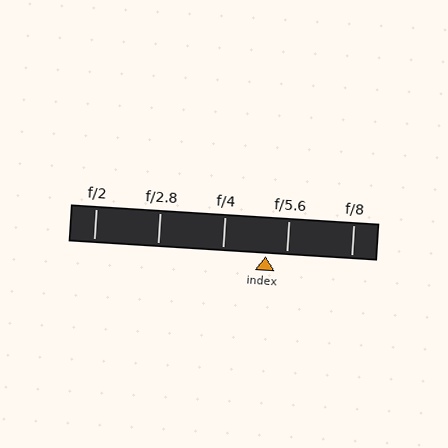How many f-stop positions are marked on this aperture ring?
There are 5 f-stop positions marked.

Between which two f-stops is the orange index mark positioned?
The index mark is between f/4 and f/5.6.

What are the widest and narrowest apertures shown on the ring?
The widest aperture shown is f/2 and the narrowest is f/8.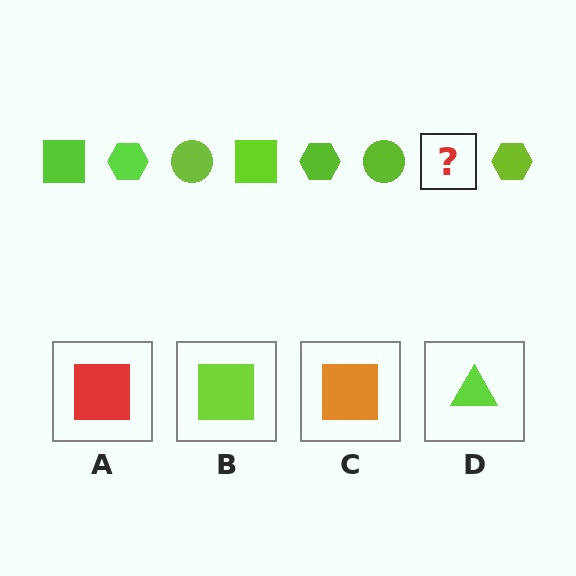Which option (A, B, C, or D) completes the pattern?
B.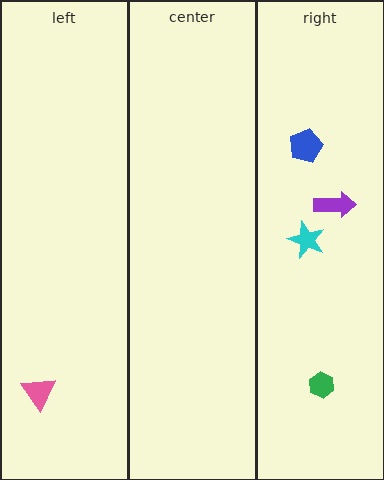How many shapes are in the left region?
1.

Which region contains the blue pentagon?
The right region.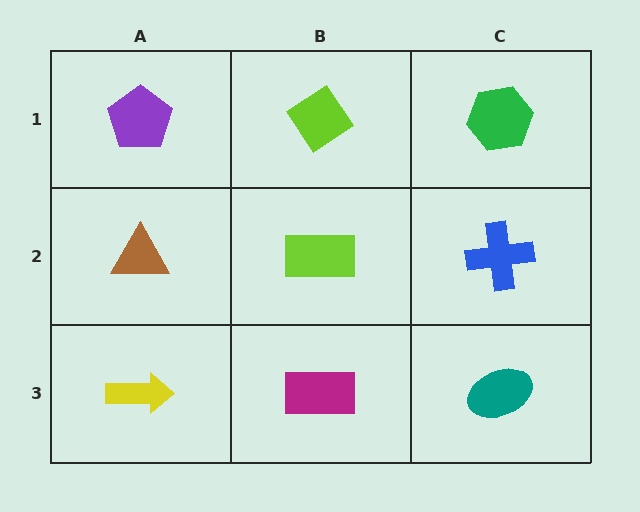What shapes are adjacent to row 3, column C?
A blue cross (row 2, column C), a magenta rectangle (row 3, column B).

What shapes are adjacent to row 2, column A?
A purple pentagon (row 1, column A), a yellow arrow (row 3, column A), a lime rectangle (row 2, column B).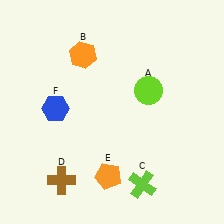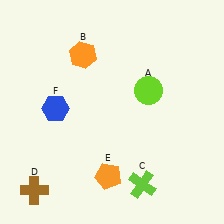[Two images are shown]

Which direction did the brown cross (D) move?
The brown cross (D) moved left.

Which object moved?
The brown cross (D) moved left.